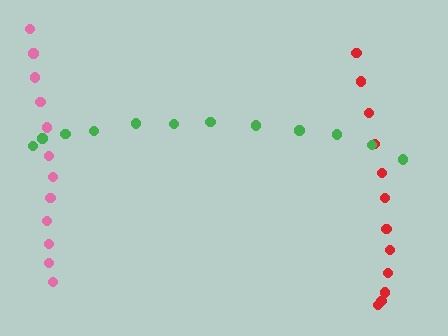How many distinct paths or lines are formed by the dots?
There are 3 distinct paths.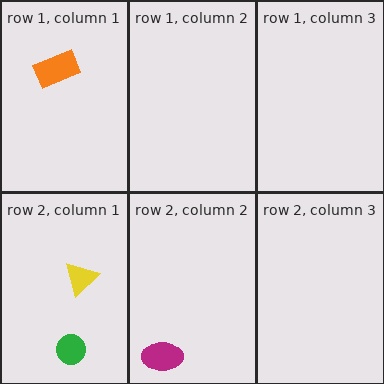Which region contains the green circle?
The row 2, column 1 region.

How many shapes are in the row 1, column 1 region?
1.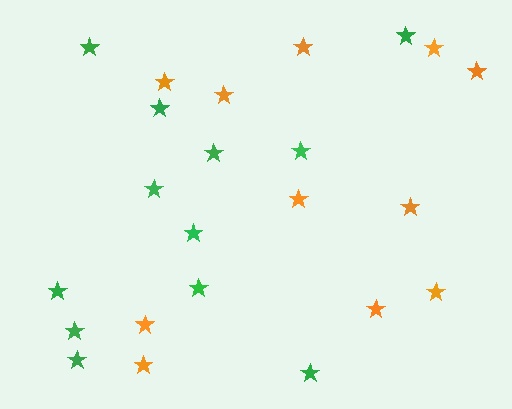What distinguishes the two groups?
There are 2 groups: one group of green stars (12) and one group of orange stars (11).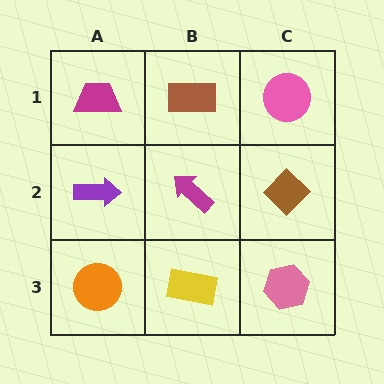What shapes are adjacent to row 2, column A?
A magenta trapezoid (row 1, column A), an orange circle (row 3, column A), a magenta arrow (row 2, column B).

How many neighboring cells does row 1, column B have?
3.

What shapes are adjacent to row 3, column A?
A purple arrow (row 2, column A), a yellow rectangle (row 3, column B).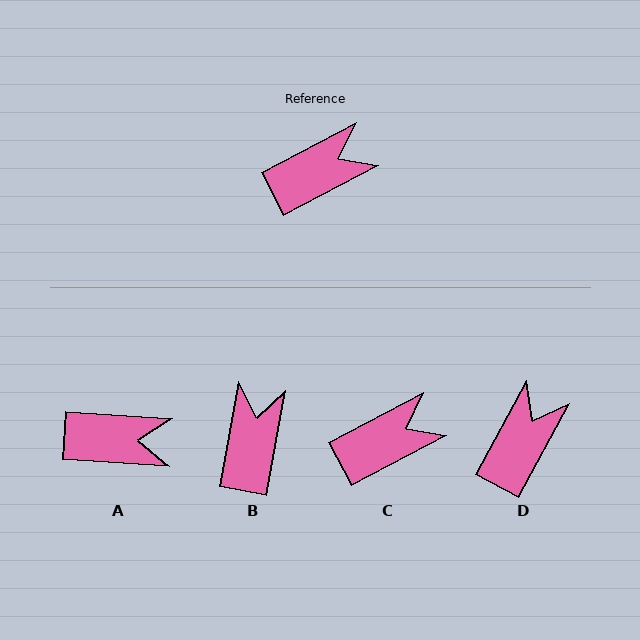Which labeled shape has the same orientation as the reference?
C.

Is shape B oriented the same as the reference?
No, it is off by about 52 degrees.